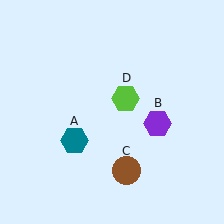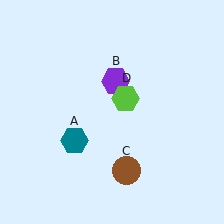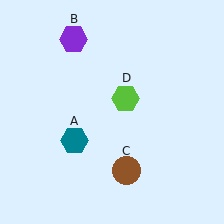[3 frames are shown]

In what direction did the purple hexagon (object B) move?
The purple hexagon (object B) moved up and to the left.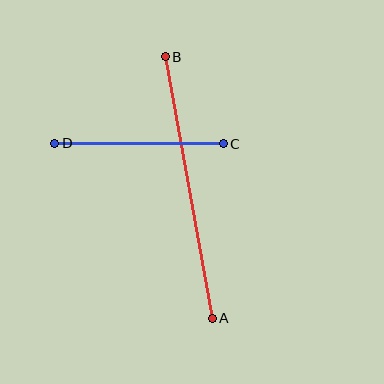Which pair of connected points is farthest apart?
Points A and B are farthest apart.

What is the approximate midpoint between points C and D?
The midpoint is at approximately (139, 143) pixels.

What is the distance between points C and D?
The distance is approximately 168 pixels.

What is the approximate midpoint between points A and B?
The midpoint is at approximately (189, 188) pixels.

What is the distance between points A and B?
The distance is approximately 266 pixels.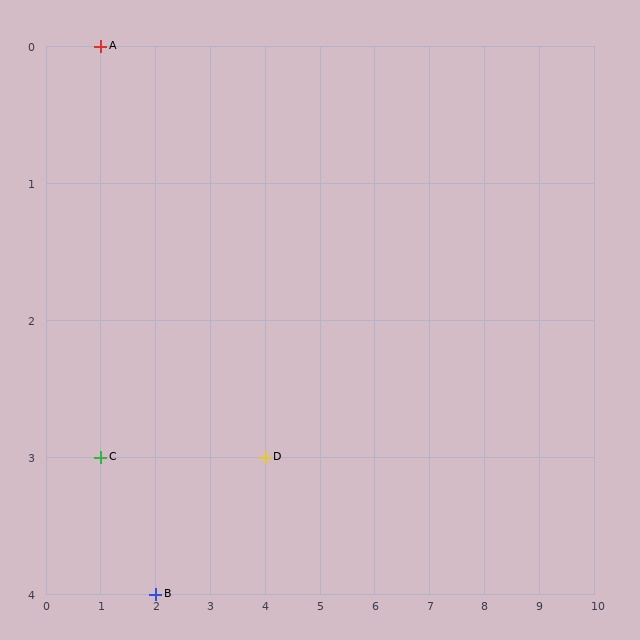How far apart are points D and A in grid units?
Points D and A are 3 columns and 3 rows apart (about 4.2 grid units diagonally).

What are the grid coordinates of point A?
Point A is at grid coordinates (1, 0).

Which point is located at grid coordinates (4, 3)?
Point D is at (4, 3).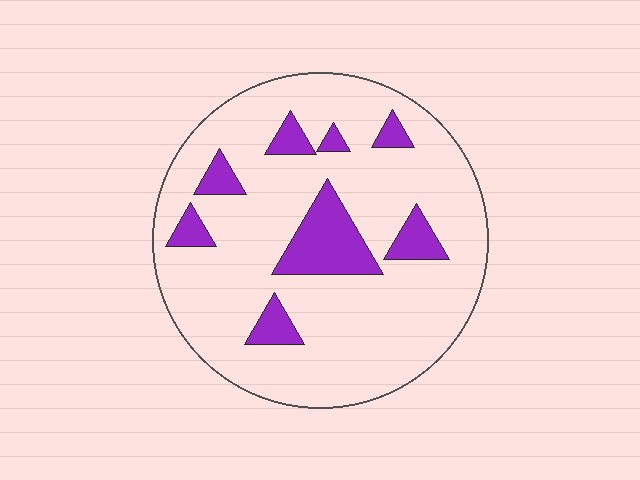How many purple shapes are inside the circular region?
8.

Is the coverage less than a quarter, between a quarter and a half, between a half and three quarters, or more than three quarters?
Less than a quarter.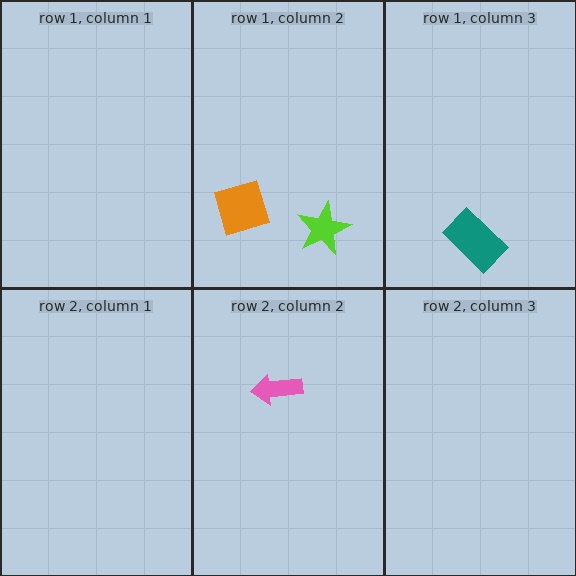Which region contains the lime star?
The row 1, column 2 region.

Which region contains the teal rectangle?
The row 1, column 3 region.